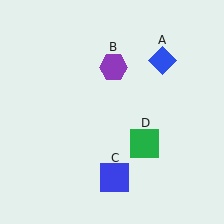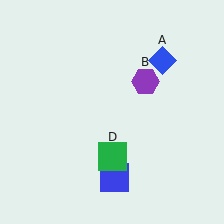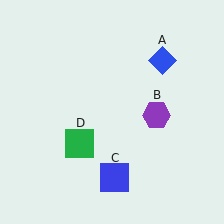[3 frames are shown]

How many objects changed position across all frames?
2 objects changed position: purple hexagon (object B), green square (object D).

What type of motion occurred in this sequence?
The purple hexagon (object B), green square (object D) rotated clockwise around the center of the scene.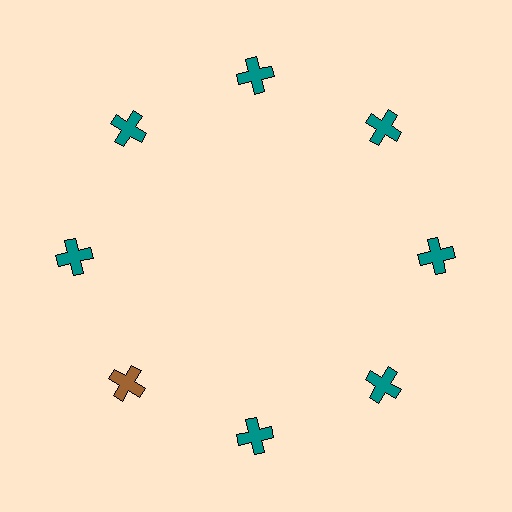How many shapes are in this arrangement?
There are 8 shapes arranged in a ring pattern.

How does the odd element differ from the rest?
It has a different color: brown instead of teal.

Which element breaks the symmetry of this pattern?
The brown cross at roughly the 8 o'clock position breaks the symmetry. All other shapes are teal crosses.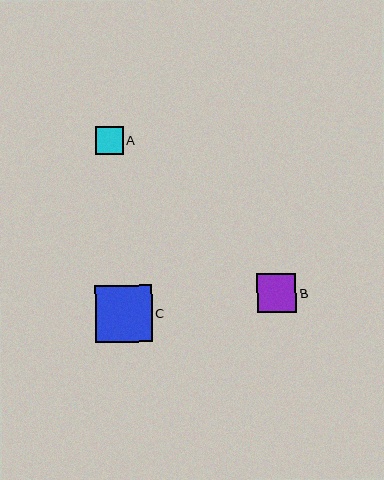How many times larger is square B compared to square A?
Square B is approximately 1.4 times the size of square A.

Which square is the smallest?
Square A is the smallest with a size of approximately 28 pixels.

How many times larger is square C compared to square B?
Square C is approximately 1.4 times the size of square B.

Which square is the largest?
Square C is the largest with a size of approximately 56 pixels.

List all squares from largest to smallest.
From largest to smallest: C, B, A.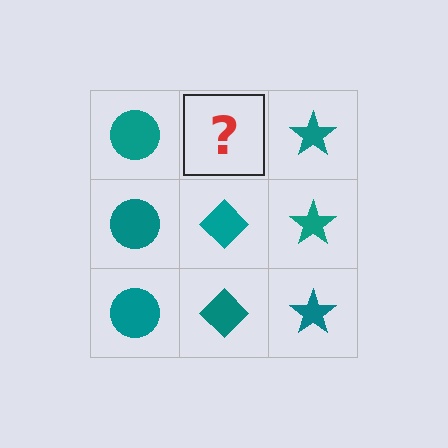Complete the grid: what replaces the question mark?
The question mark should be replaced with a teal diamond.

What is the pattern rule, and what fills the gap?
The rule is that each column has a consistent shape. The gap should be filled with a teal diamond.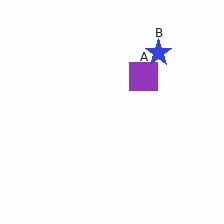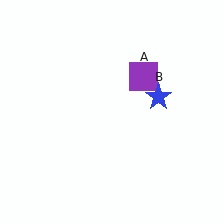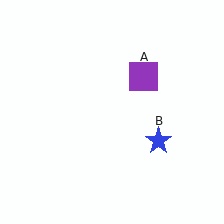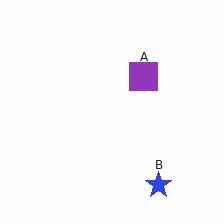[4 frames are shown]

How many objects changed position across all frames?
1 object changed position: blue star (object B).